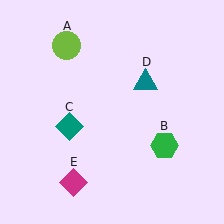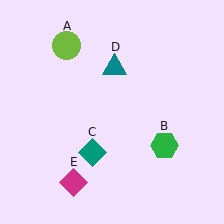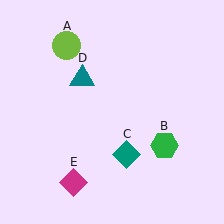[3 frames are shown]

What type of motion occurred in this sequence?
The teal diamond (object C), teal triangle (object D) rotated counterclockwise around the center of the scene.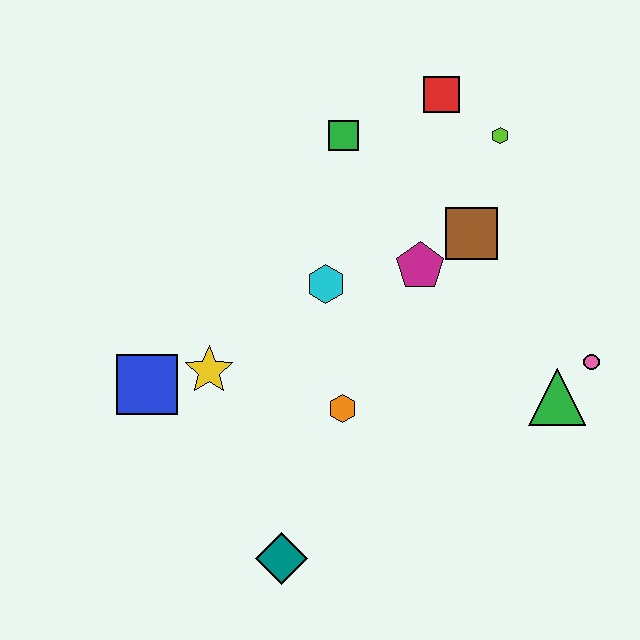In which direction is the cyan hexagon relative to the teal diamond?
The cyan hexagon is above the teal diamond.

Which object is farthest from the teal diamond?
The red square is farthest from the teal diamond.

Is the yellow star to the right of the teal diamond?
No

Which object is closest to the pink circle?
The green triangle is closest to the pink circle.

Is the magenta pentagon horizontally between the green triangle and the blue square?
Yes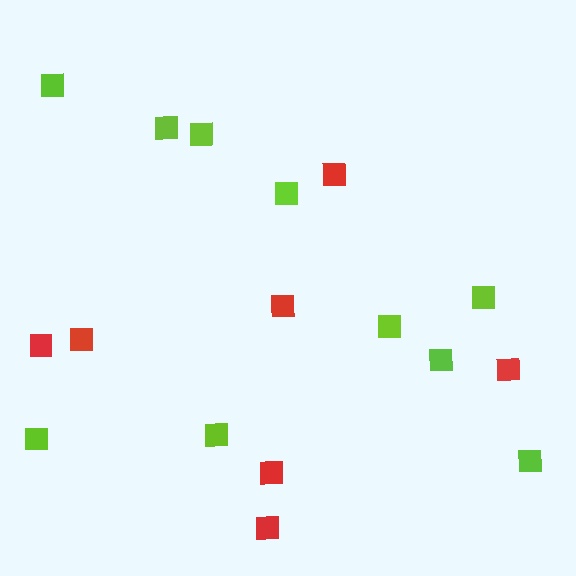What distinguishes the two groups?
There are 2 groups: one group of red squares (7) and one group of lime squares (10).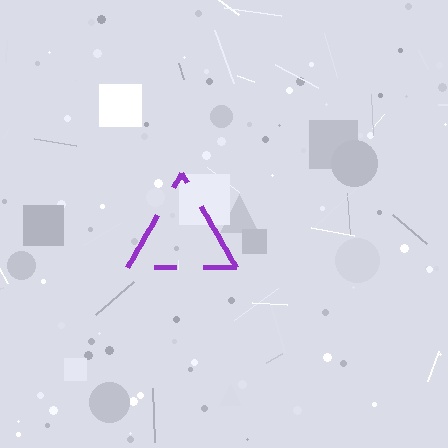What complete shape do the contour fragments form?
The contour fragments form a triangle.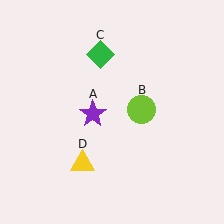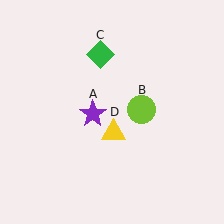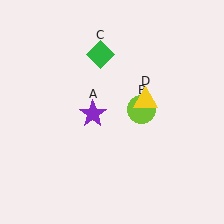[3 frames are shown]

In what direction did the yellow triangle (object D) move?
The yellow triangle (object D) moved up and to the right.